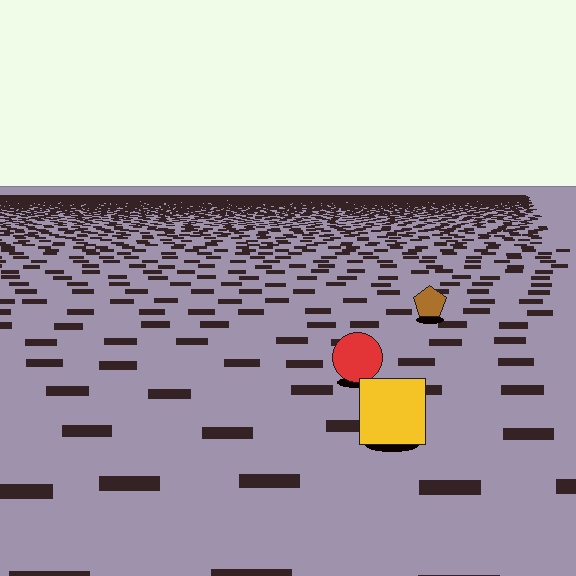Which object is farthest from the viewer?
The brown pentagon is farthest from the viewer. It appears smaller and the ground texture around it is denser.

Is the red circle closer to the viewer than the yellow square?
No. The yellow square is closer — you can tell from the texture gradient: the ground texture is coarser near it.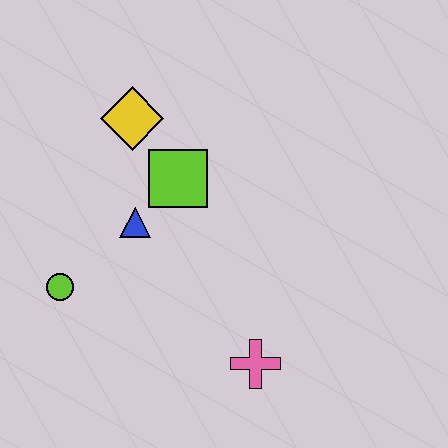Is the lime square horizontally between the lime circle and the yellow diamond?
No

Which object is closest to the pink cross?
The blue triangle is closest to the pink cross.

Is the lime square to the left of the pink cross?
Yes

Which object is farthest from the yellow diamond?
The pink cross is farthest from the yellow diamond.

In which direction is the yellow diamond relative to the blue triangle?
The yellow diamond is above the blue triangle.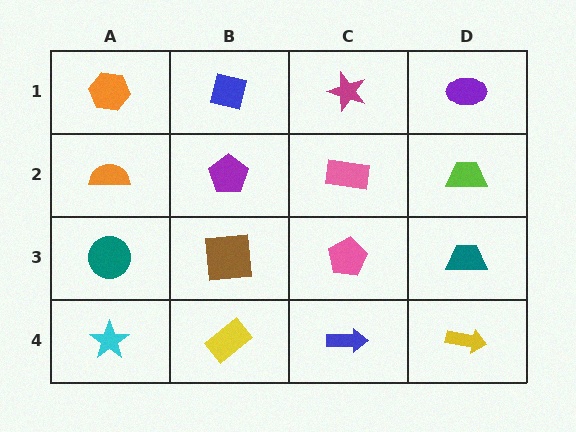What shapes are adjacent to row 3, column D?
A lime trapezoid (row 2, column D), a yellow arrow (row 4, column D), a pink pentagon (row 3, column C).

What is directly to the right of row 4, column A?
A yellow rectangle.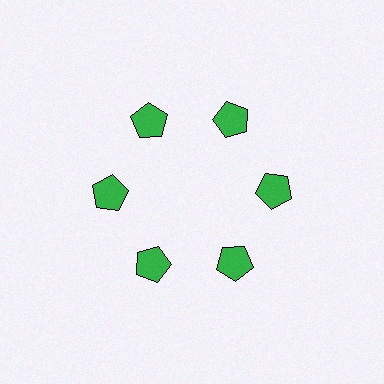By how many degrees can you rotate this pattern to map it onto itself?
The pattern maps onto itself every 60 degrees of rotation.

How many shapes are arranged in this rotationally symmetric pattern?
There are 6 shapes, arranged in 6 groups of 1.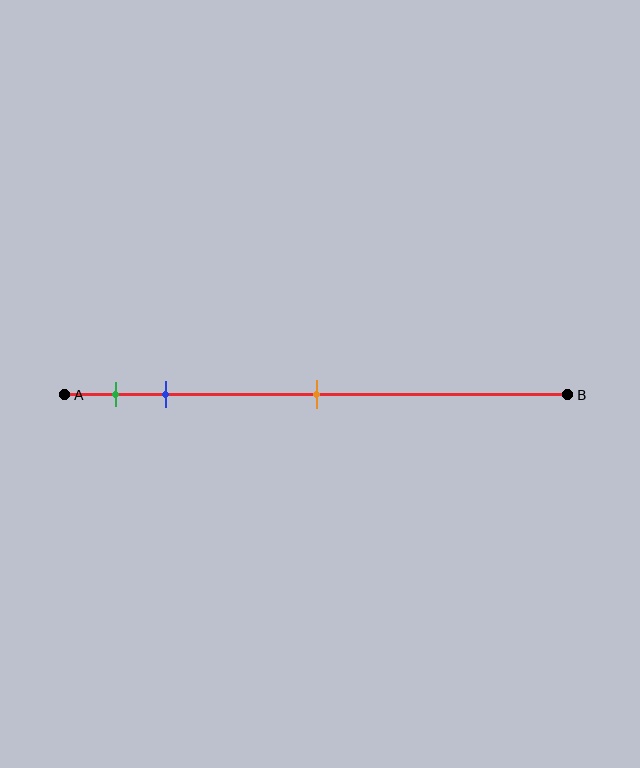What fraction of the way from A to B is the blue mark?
The blue mark is approximately 20% (0.2) of the way from A to B.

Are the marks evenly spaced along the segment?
No, the marks are not evenly spaced.